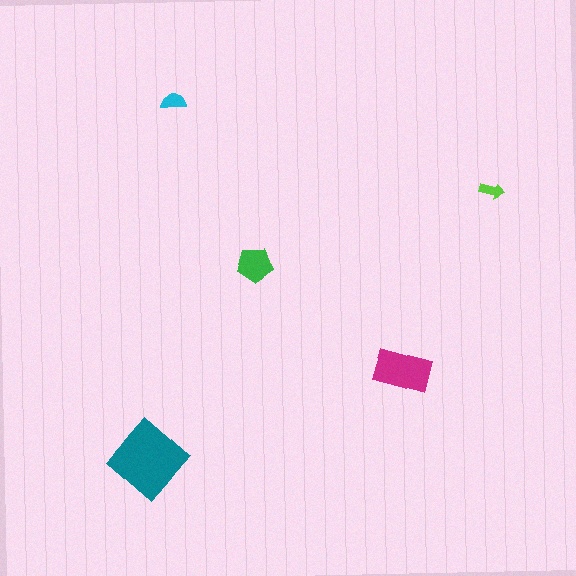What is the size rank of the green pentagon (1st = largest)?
3rd.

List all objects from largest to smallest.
The teal diamond, the magenta rectangle, the green pentagon, the cyan semicircle, the lime arrow.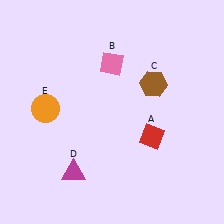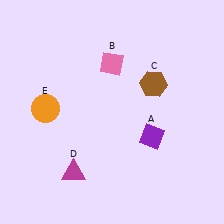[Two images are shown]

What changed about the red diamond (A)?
In Image 1, A is red. In Image 2, it changed to purple.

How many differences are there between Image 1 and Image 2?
There is 1 difference between the two images.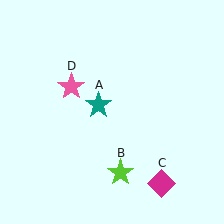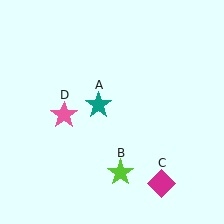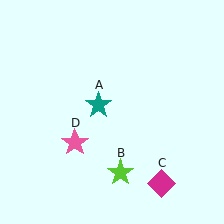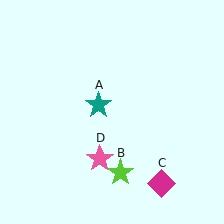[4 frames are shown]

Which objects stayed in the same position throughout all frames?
Teal star (object A) and lime star (object B) and magenta diamond (object C) remained stationary.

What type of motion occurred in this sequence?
The pink star (object D) rotated counterclockwise around the center of the scene.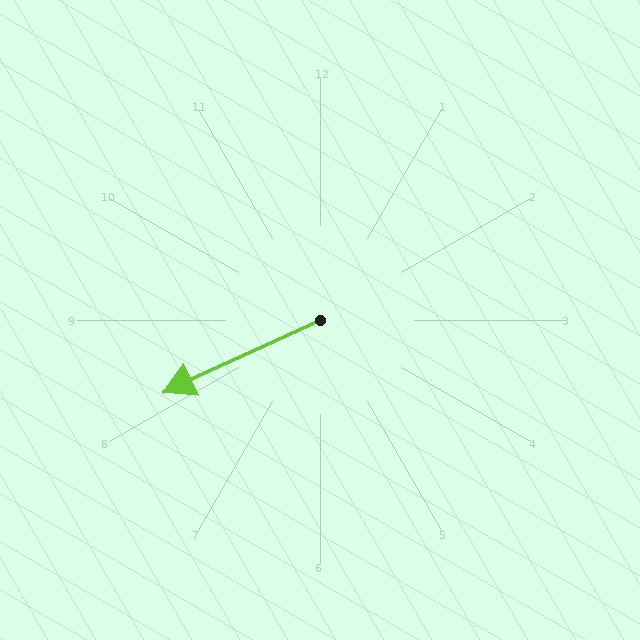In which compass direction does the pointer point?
Southwest.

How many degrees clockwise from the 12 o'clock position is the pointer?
Approximately 245 degrees.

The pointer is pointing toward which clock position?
Roughly 8 o'clock.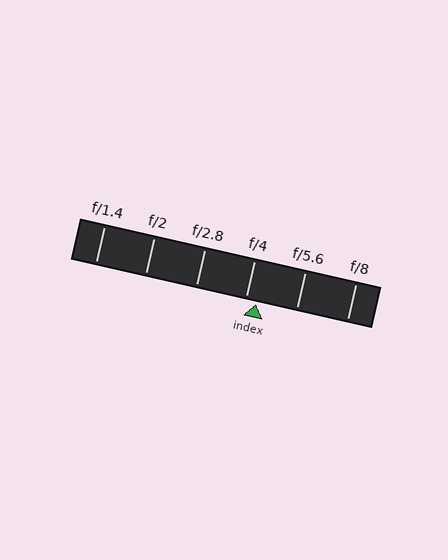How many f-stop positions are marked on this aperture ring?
There are 6 f-stop positions marked.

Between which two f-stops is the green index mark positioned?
The index mark is between f/4 and f/5.6.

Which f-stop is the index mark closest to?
The index mark is closest to f/4.